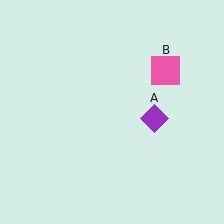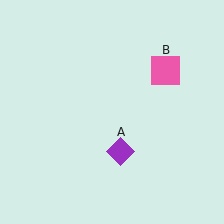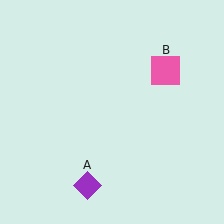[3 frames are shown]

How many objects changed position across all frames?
1 object changed position: purple diamond (object A).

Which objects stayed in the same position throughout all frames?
Pink square (object B) remained stationary.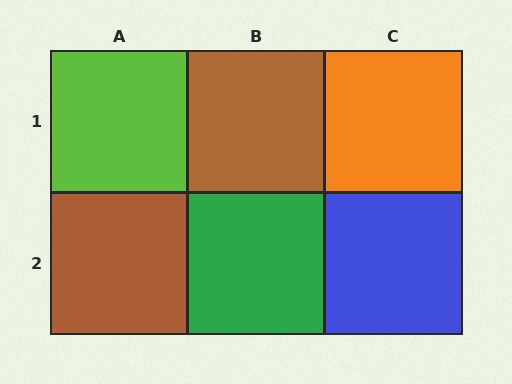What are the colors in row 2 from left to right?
Brown, green, blue.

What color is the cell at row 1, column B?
Brown.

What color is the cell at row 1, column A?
Lime.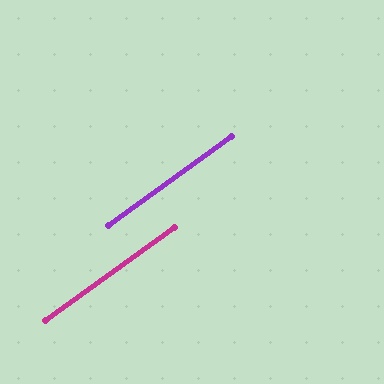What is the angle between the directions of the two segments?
Approximately 0 degrees.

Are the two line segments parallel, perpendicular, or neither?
Parallel — their directions differ by only 0.4°.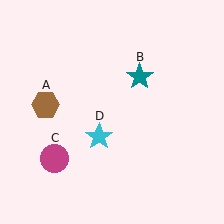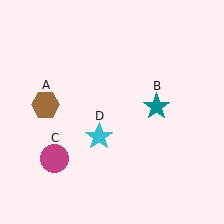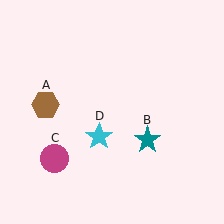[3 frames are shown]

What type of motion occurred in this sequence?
The teal star (object B) rotated clockwise around the center of the scene.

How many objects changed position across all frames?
1 object changed position: teal star (object B).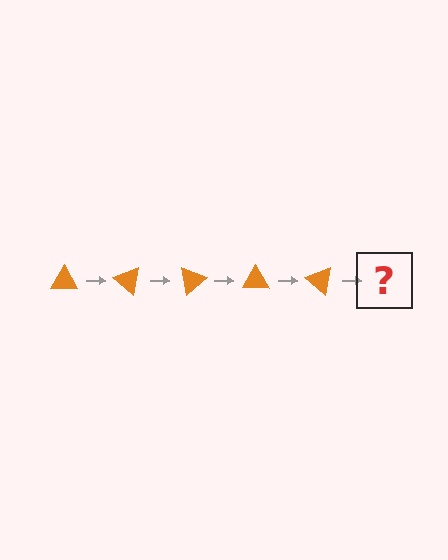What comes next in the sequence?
The next element should be an orange triangle rotated 200 degrees.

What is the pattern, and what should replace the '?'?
The pattern is that the triangle rotates 40 degrees each step. The '?' should be an orange triangle rotated 200 degrees.